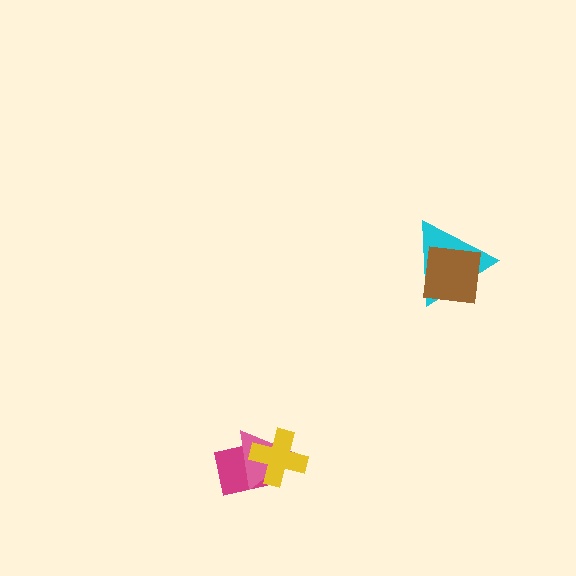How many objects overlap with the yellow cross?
2 objects overlap with the yellow cross.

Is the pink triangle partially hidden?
Yes, it is partially covered by another shape.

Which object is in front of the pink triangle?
The yellow cross is in front of the pink triangle.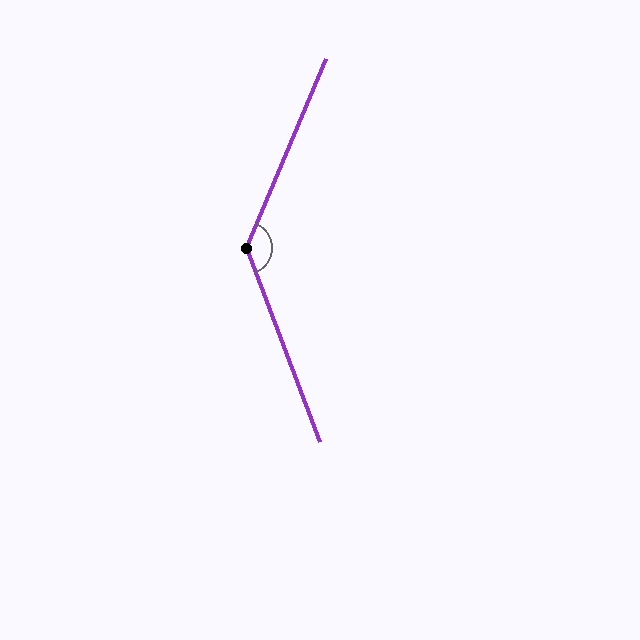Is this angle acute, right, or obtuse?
It is obtuse.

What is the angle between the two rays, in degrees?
Approximately 137 degrees.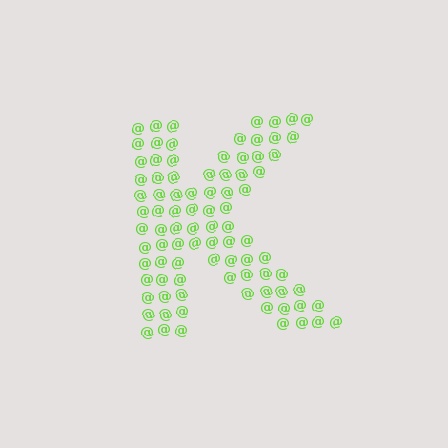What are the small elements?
The small elements are at signs.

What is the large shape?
The large shape is the letter K.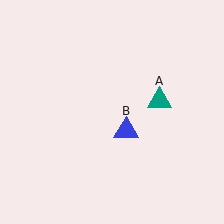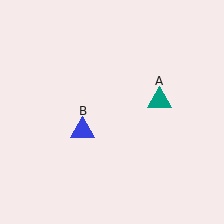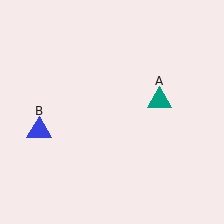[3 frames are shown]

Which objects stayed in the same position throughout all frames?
Teal triangle (object A) remained stationary.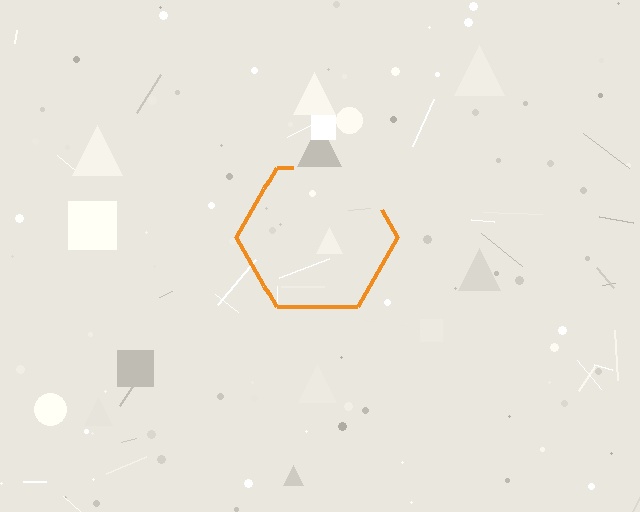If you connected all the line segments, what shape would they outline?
They would outline a hexagon.